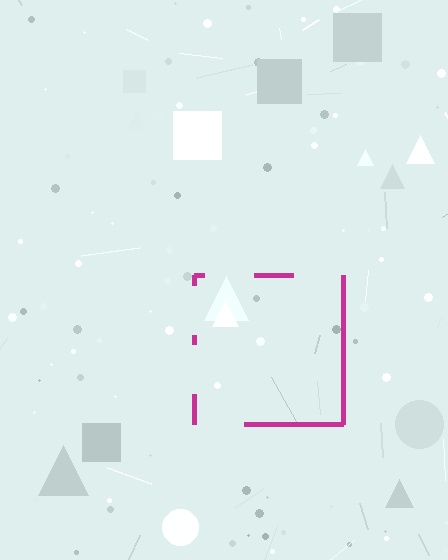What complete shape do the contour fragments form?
The contour fragments form a square.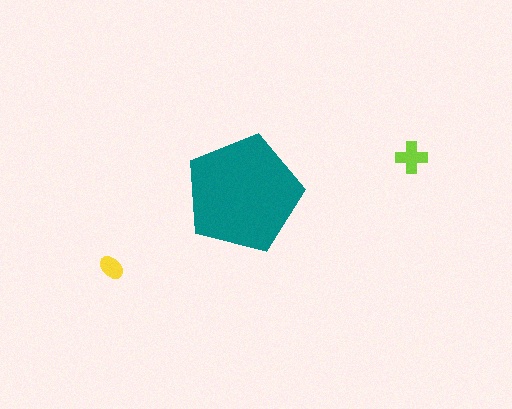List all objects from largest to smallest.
The teal pentagon, the lime cross, the yellow ellipse.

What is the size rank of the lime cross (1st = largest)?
2nd.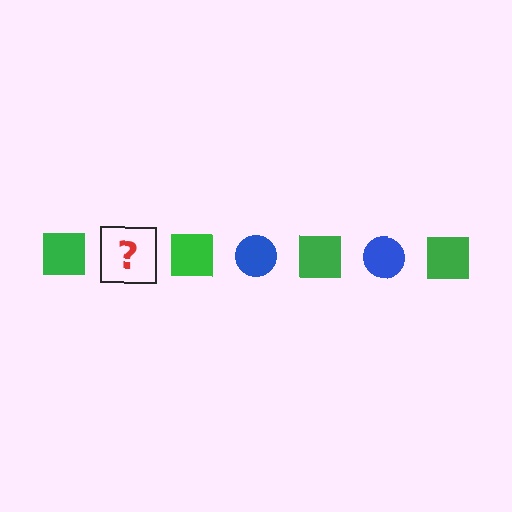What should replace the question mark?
The question mark should be replaced with a blue circle.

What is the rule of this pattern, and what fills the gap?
The rule is that the pattern alternates between green square and blue circle. The gap should be filled with a blue circle.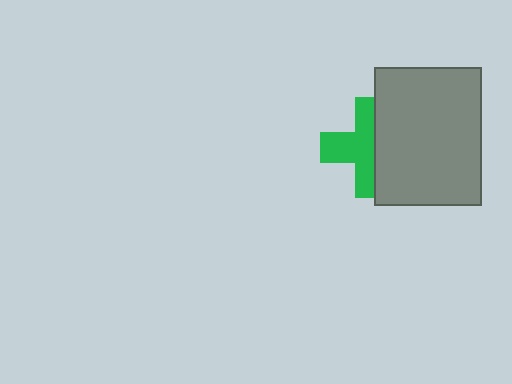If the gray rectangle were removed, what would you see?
You would see the complete green cross.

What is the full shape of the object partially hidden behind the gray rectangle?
The partially hidden object is a green cross.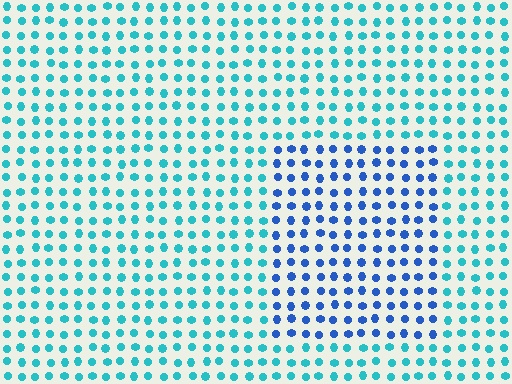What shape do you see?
I see a rectangle.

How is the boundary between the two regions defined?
The boundary is defined purely by a slight shift in hue (about 38 degrees). Spacing, size, and orientation are identical on both sides.